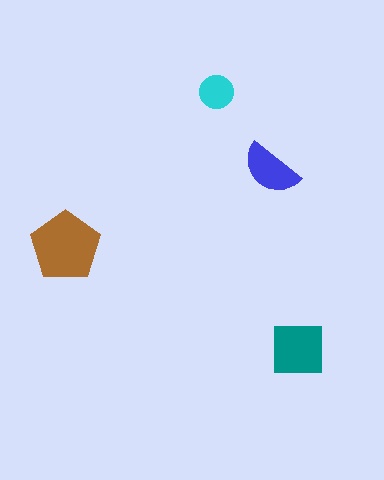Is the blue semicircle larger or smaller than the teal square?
Smaller.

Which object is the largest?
The brown pentagon.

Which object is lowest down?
The teal square is bottommost.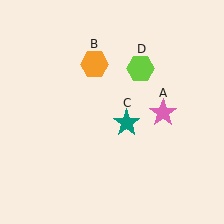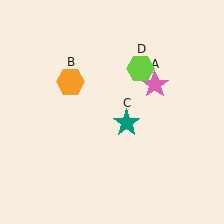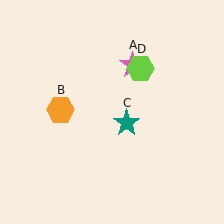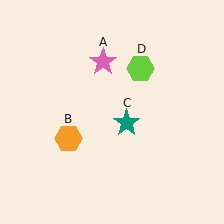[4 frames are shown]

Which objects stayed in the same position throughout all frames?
Teal star (object C) and lime hexagon (object D) remained stationary.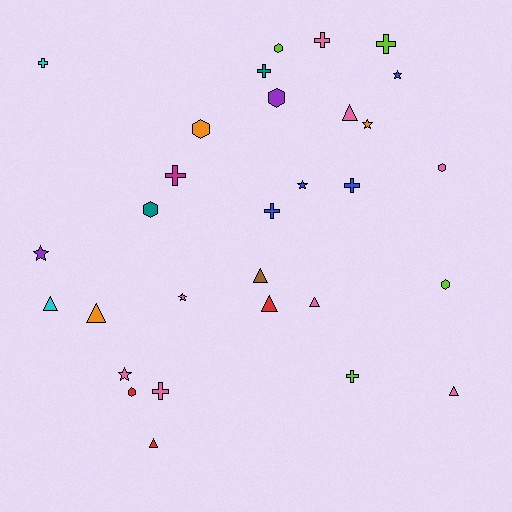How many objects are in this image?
There are 30 objects.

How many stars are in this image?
There are 6 stars.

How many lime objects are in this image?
There are 4 lime objects.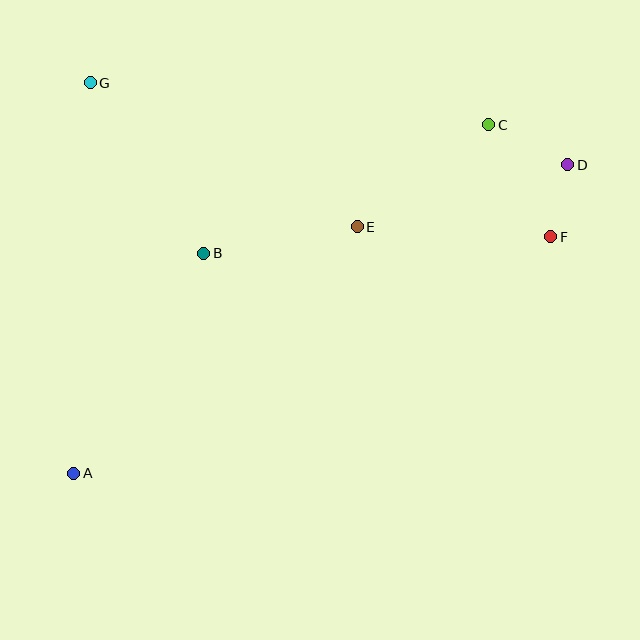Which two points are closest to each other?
Points D and F are closest to each other.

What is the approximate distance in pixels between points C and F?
The distance between C and F is approximately 128 pixels.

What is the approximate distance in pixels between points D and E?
The distance between D and E is approximately 220 pixels.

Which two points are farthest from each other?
Points A and D are farthest from each other.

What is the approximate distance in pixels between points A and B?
The distance between A and B is approximately 256 pixels.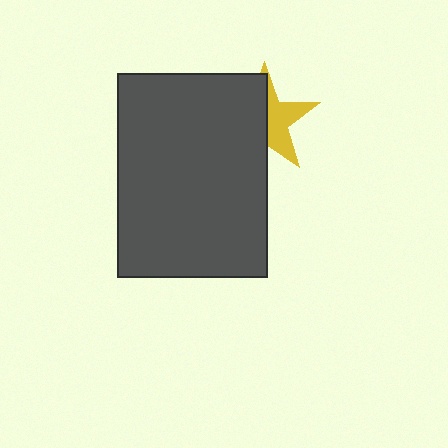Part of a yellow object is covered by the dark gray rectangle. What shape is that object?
It is a star.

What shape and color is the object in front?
The object in front is a dark gray rectangle.